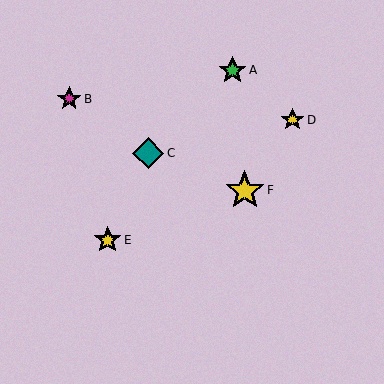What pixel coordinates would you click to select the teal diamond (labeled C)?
Click at (148, 153) to select the teal diamond C.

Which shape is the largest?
The yellow star (labeled F) is the largest.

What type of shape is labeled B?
Shape B is a magenta star.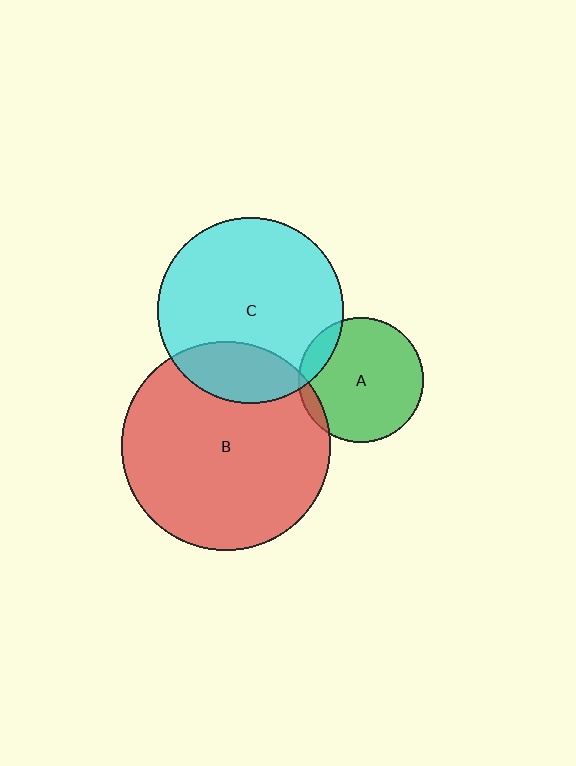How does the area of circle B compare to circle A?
Approximately 2.8 times.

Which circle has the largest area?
Circle B (red).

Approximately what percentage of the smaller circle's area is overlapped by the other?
Approximately 10%.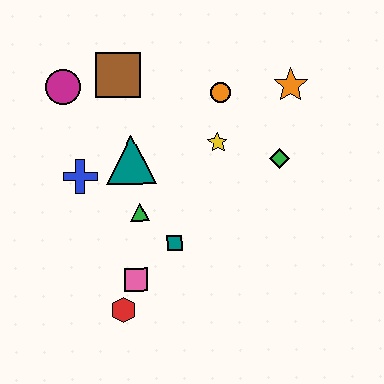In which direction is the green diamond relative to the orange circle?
The green diamond is below the orange circle.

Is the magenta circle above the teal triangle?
Yes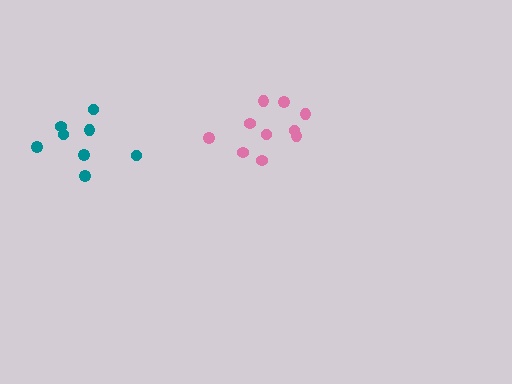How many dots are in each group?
Group 1: 10 dots, Group 2: 8 dots (18 total).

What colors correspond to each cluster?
The clusters are colored: pink, teal.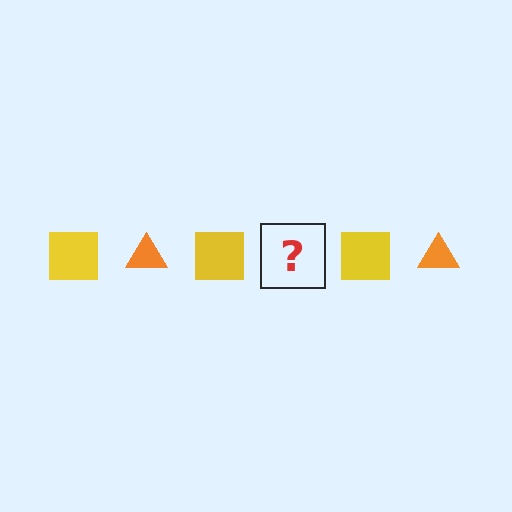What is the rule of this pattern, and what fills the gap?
The rule is that the pattern alternates between yellow square and orange triangle. The gap should be filled with an orange triangle.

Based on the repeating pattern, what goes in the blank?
The blank should be an orange triangle.